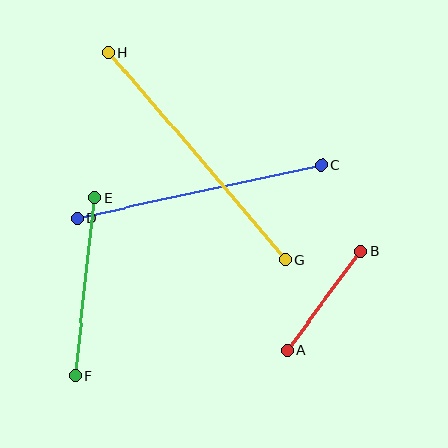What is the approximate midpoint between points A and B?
The midpoint is at approximately (324, 301) pixels.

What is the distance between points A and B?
The distance is approximately 123 pixels.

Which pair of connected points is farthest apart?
Points G and H are farthest apart.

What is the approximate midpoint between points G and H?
The midpoint is at approximately (197, 156) pixels.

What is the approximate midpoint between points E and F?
The midpoint is at approximately (85, 287) pixels.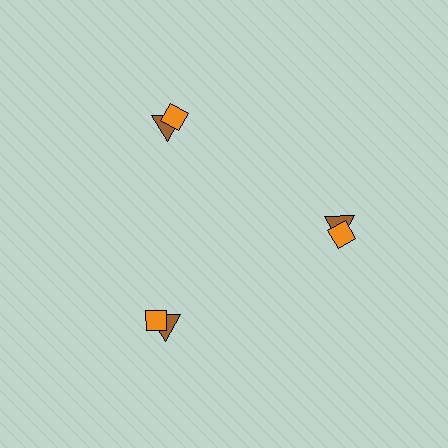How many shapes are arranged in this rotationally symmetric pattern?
There are 6 shapes, arranged in 3 groups of 2.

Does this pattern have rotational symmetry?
Yes, this pattern has 3-fold rotational symmetry. It looks the same after rotating 120 degrees around the center.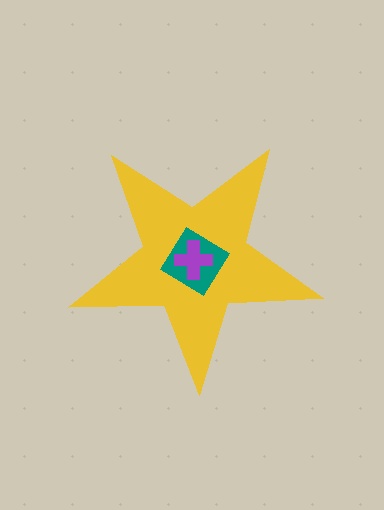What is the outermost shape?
The yellow star.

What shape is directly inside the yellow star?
The teal diamond.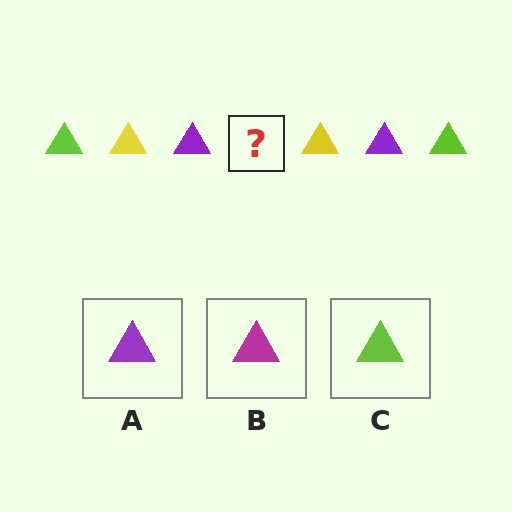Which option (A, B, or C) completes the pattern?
C.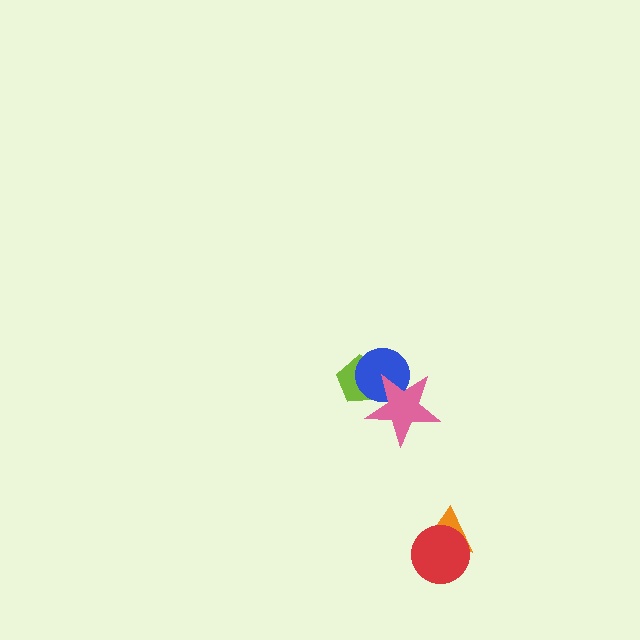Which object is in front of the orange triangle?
The red circle is in front of the orange triangle.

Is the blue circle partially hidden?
Yes, it is partially covered by another shape.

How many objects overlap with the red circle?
1 object overlaps with the red circle.